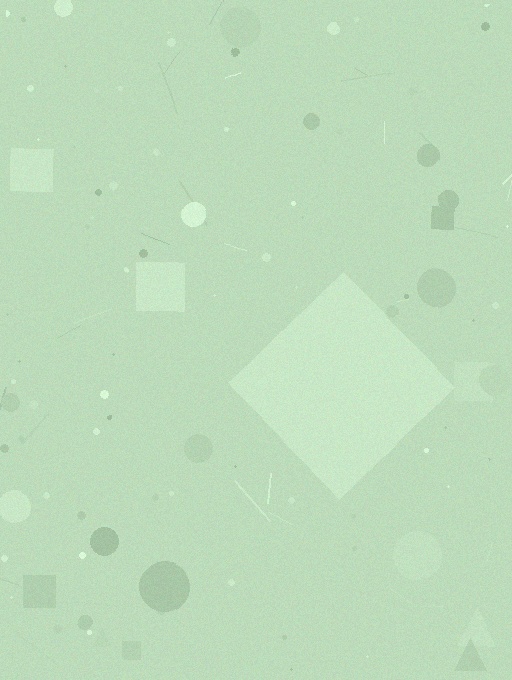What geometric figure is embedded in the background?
A diamond is embedded in the background.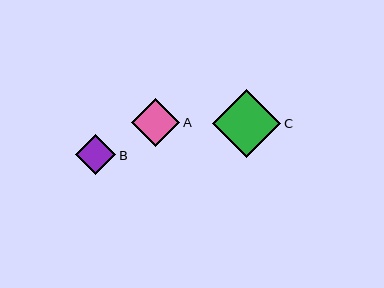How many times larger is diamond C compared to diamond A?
Diamond C is approximately 1.4 times the size of diamond A.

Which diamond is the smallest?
Diamond B is the smallest with a size of approximately 40 pixels.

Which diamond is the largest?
Diamond C is the largest with a size of approximately 68 pixels.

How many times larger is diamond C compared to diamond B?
Diamond C is approximately 1.7 times the size of diamond B.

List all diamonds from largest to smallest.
From largest to smallest: C, A, B.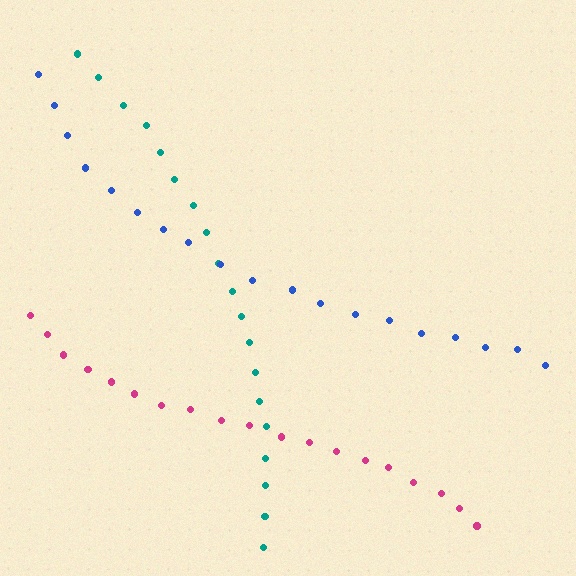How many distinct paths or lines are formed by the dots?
There are 3 distinct paths.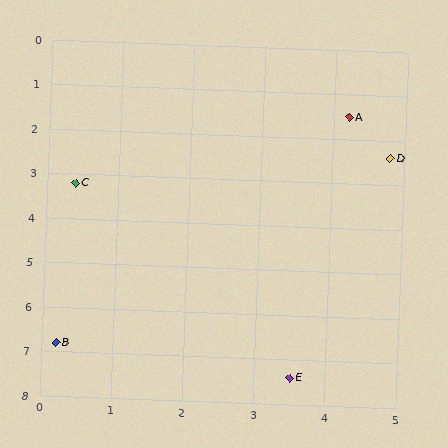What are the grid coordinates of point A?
Point A is at approximately (4.2, 1.5).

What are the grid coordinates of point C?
Point C is at approximately (0.4, 3.2).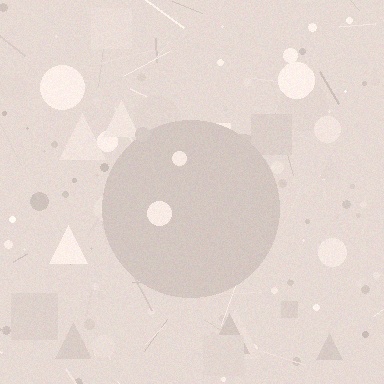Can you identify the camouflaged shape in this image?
The camouflaged shape is a circle.